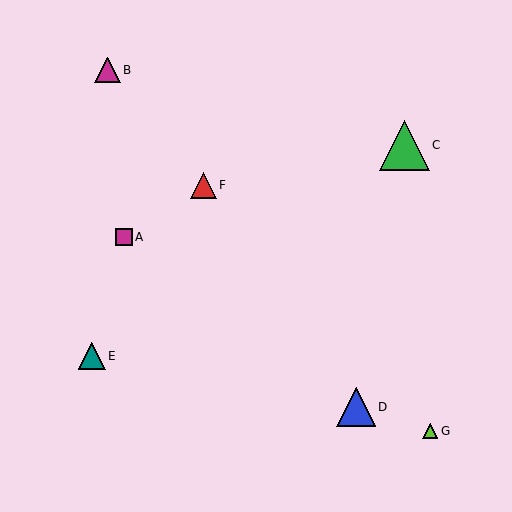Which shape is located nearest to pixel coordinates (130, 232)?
The magenta square (labeled A) at (124, 237) is nearest to that location.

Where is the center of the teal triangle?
The center of the teal triangle is at (92, 356).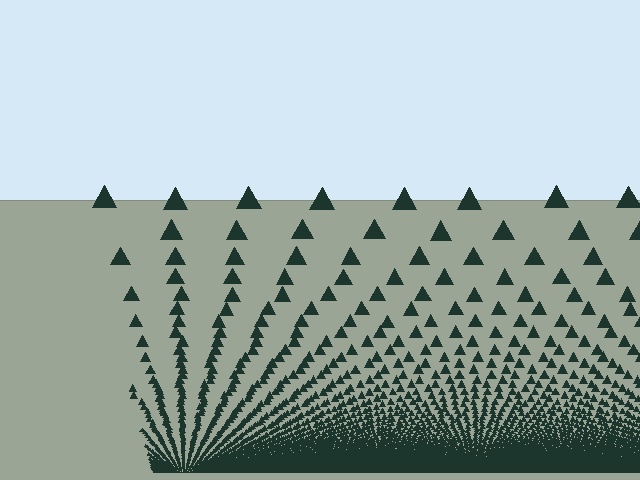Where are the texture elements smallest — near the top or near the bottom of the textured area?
Near the bottom.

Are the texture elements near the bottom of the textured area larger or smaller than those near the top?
Smaller. The gradient is inverted — elements near the bottom are smaller and denser.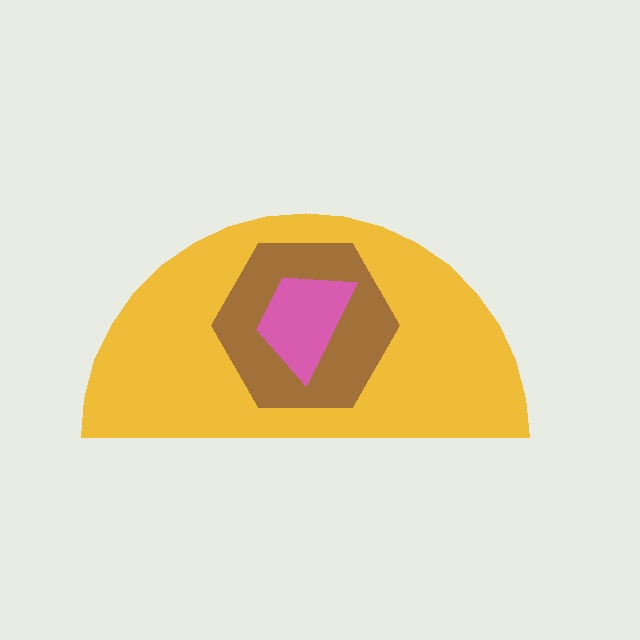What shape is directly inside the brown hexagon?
The pink trapezoid.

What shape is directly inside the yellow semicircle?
The brown hexagon.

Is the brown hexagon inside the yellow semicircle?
Yes.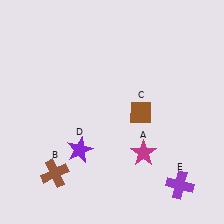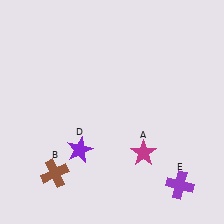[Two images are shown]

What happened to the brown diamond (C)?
The brown diamond (C) was removed in Image 2. It was in the bottom-right area of Image 1.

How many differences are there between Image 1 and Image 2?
There is 1 difference between the two images.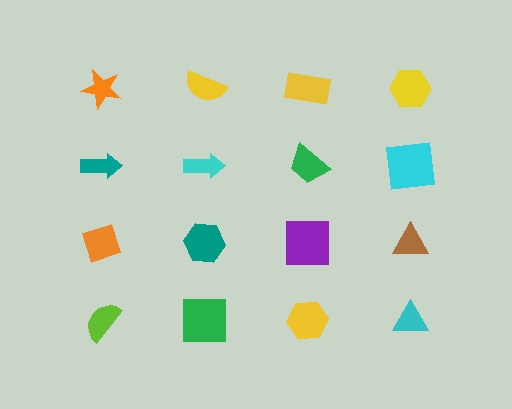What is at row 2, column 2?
A cyan arrow.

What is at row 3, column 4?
A brown triangle.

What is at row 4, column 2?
A green square.